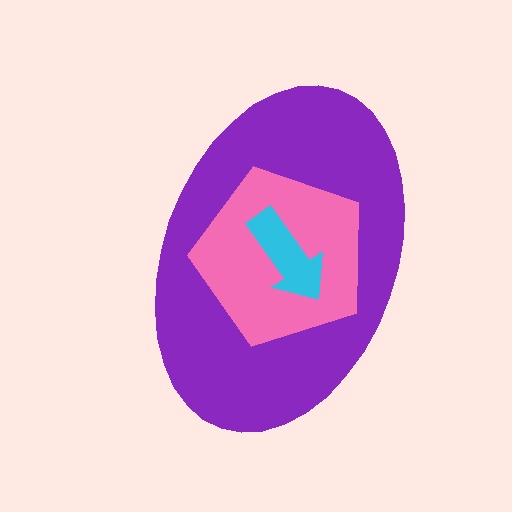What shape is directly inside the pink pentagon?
The cyan arrow.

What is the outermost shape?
The purple ellipse.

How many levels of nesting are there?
3.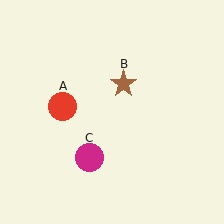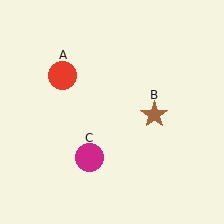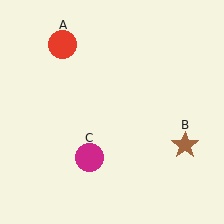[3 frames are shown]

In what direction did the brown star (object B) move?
The brown star (object B) moved down and to the right.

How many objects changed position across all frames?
2 objects changed position: red circle (object A), brown star (object B).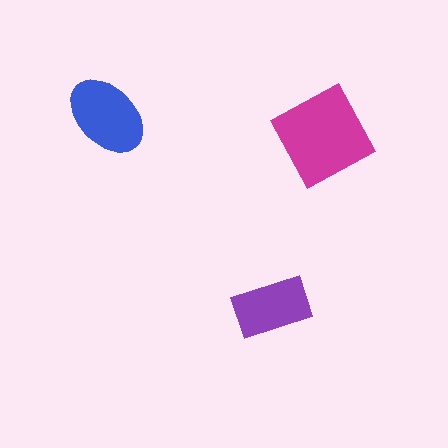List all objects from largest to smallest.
The magenta square, the blue ellipse, the purple rectangle.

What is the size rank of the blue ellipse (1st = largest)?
2nd.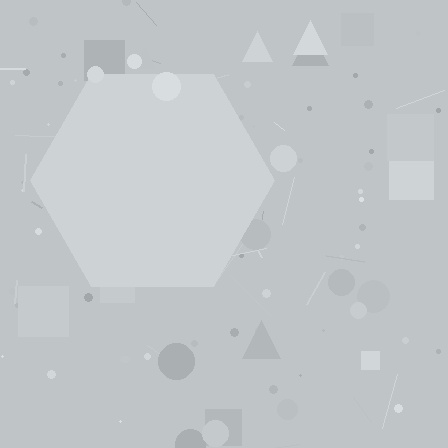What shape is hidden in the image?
A hexagon is hidden in the image.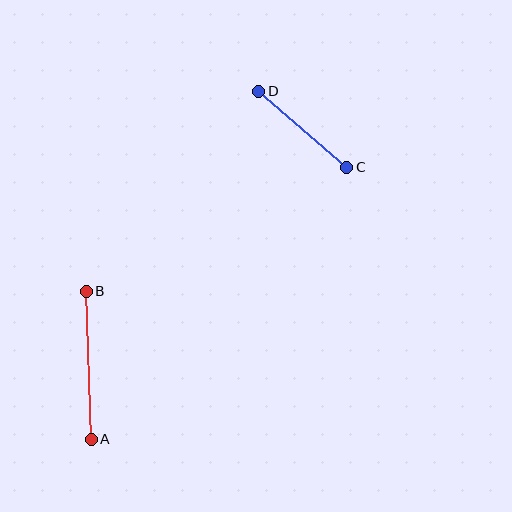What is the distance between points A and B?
The distance is approximately 148 pixels.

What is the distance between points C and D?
The distance is approximately 116 pixels.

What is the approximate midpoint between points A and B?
The midpoint is at approximately (89, 365) pixels.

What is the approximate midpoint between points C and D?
The midpoint is at approximately (303, 129) pixels.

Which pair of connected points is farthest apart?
Points A and B are farthest apart.